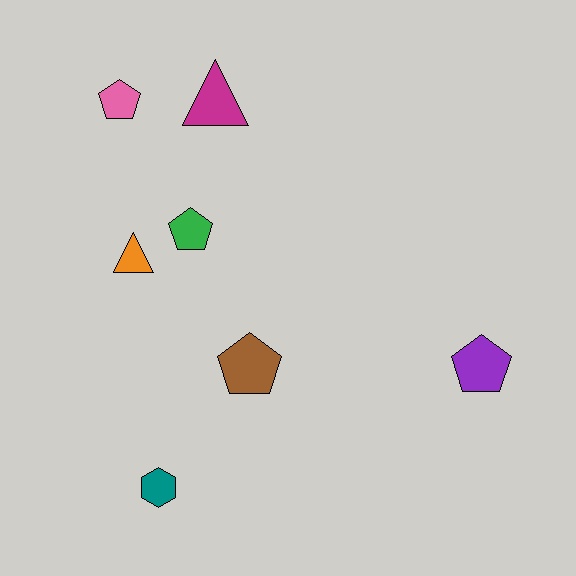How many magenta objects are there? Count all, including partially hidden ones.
There is 1 magenta object.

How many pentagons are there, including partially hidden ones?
There are 4 pentagons.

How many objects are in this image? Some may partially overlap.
There are 7 objects.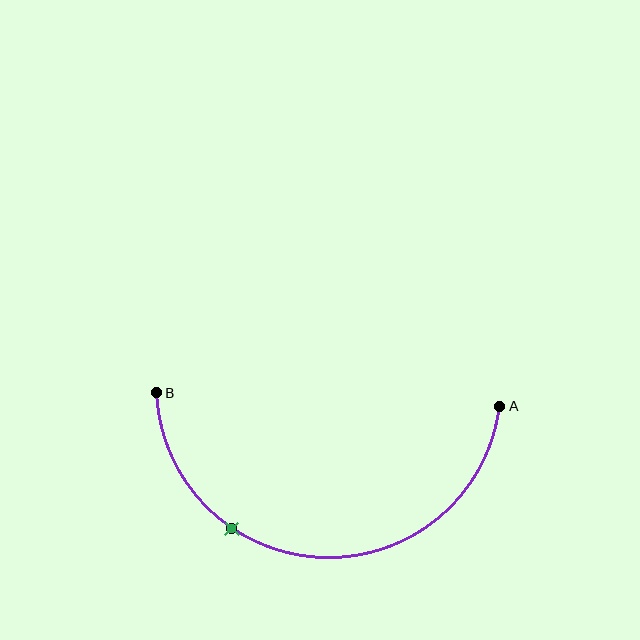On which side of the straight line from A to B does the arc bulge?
The arc bulges below the straight line connecting A and B.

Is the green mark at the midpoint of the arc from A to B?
No. The green mark lies on the arc but is closer to endpoint B. The arc midpoint would be at the point on the curve equidistant along the arc from both A and B.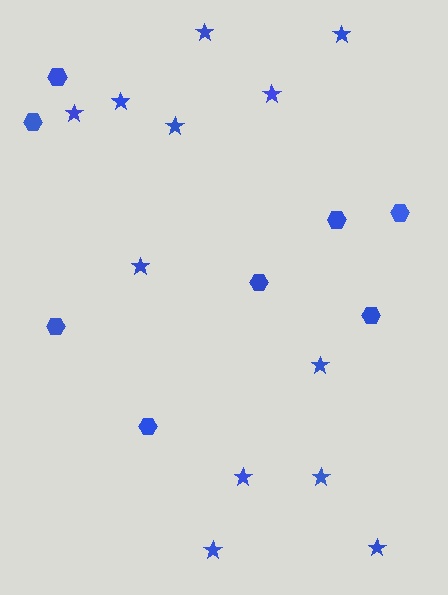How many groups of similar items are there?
There are 2 groups: one group of hexagons (8) and one group of stars (12).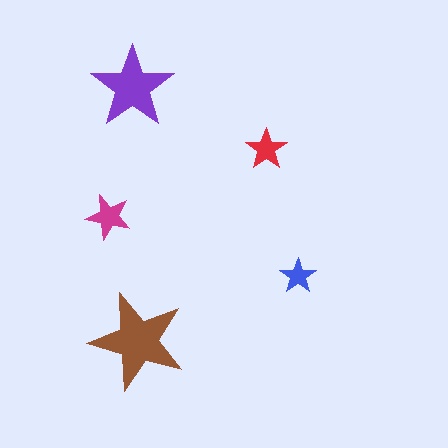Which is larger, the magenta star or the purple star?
The purple one.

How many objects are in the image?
There are 5 objects in the image.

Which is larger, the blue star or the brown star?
The brown one.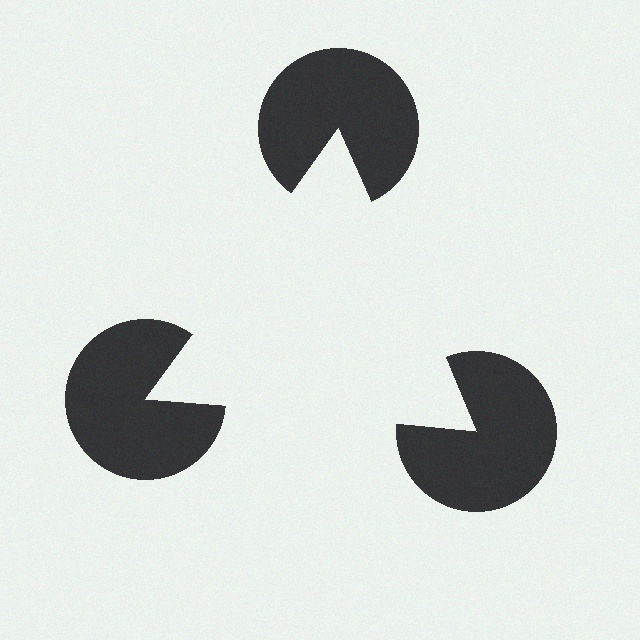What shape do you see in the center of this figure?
An illusory triangle — its edges are inferred from the aligned wedge cuts in the pac-man discs, not physically drawn.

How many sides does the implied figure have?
3 sides.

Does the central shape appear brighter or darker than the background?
It typically appears slightly brighter than the background, even though no actual brightness change is drawn.